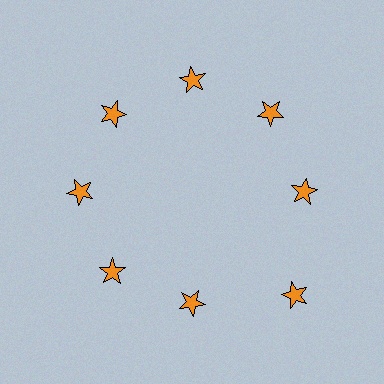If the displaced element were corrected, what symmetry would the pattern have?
It would have 8-fold rotational symmetry — the pattern would map onto itself every 45 degrees.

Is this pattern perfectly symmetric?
No. The 8 orange stars are arranged in a ring, but one element near the 4 o'clock position is pushed outward from the center, breaking the 8-fold rotational symmetry.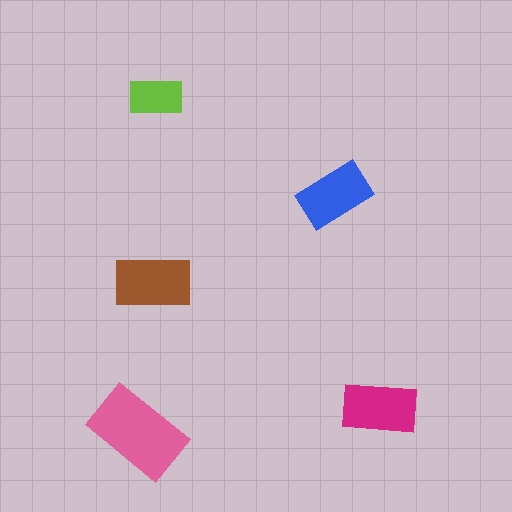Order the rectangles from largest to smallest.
the pink one, the brown one, the magenta one, the blue one, the lime one.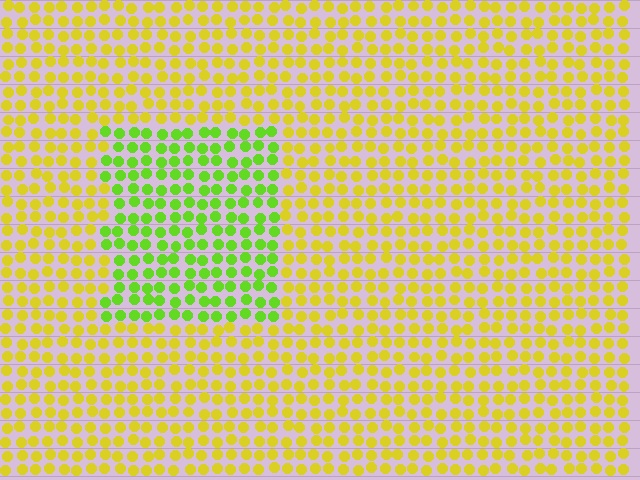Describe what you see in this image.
The image is filled with small yellow elements in a uniform arrangement. A rectangle-shaped region is visible where the elements are tinted to a slightly different hue, forming a subtle color boundary.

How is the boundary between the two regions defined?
The boundary is defined purely by a slight shift in hue (about 42 degrees). Spacing, size, and orientation are identical on both sides.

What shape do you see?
I see a rectangle.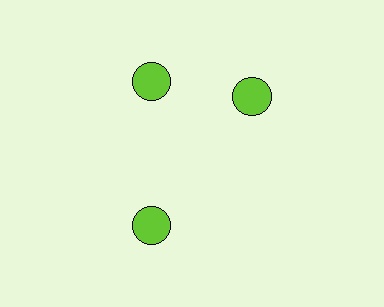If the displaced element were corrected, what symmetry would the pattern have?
It would have 3-fold rotational symmetry — the pattern would map onto itself every 120 degrees.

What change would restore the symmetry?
The symmetry would be restored by rotating it back into even spacing with its neighbors so that all 3 circles sit at equal angles and equal distance from the center.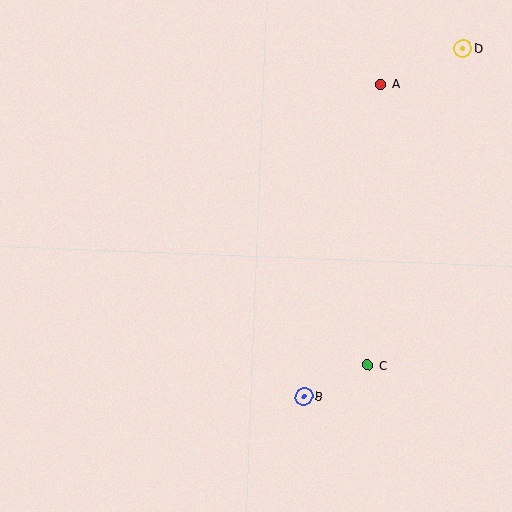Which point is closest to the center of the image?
Point B at (304, 396) is closest to the center.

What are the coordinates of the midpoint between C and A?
The midpoint between C and A is at (374, 225).